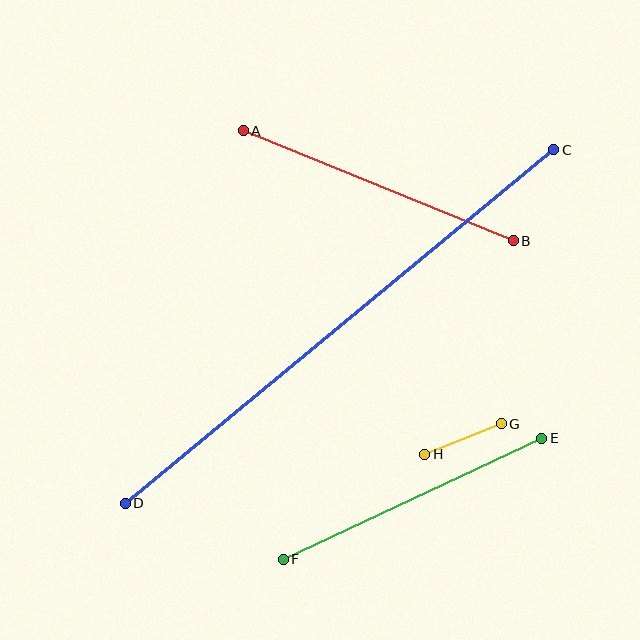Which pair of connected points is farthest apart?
Points C and D are farthest apart.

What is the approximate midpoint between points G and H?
The midpoint is at approximately (463, 439) pixels.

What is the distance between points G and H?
The distance is approximately 82 pixels.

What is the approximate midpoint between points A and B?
The midpoint is at approximately (378, 186) pixels.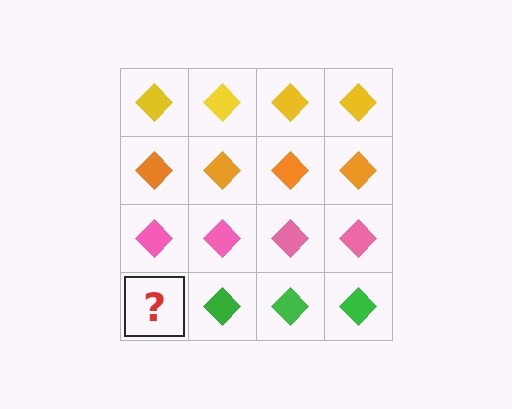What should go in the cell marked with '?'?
The missing cell should contain a green diamond.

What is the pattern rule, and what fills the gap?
The rule is that each row has a consistent color. The gap should be filled with a green diamond.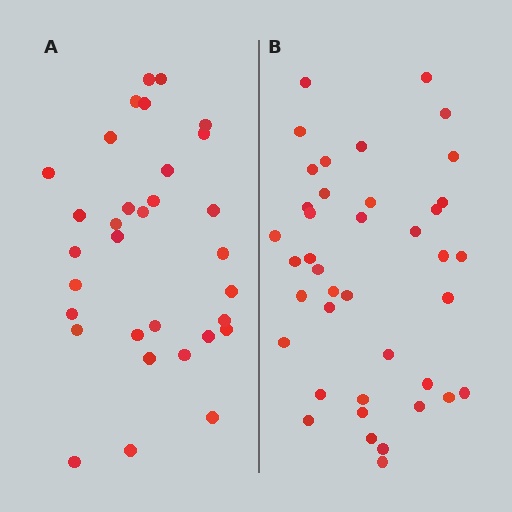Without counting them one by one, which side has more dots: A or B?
Region B (the right region) has more dots.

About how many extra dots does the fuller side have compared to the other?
Region B has roughly 8 or so more dots than region A.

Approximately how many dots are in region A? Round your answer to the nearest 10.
About 30 dots. (The exact count is 32, which rounds to 30.)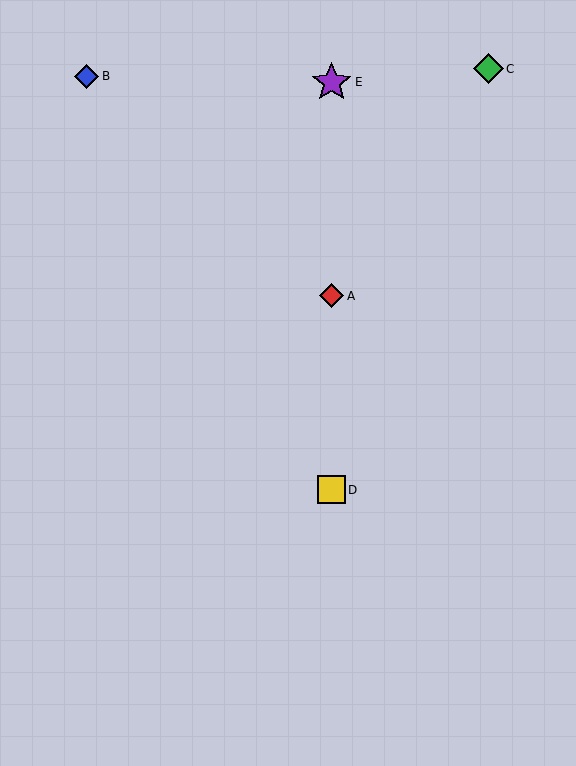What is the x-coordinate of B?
Object B is at x≈87.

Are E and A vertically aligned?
Yes, both are at x≈332.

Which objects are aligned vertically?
Objects A, D, E are aligned vertically.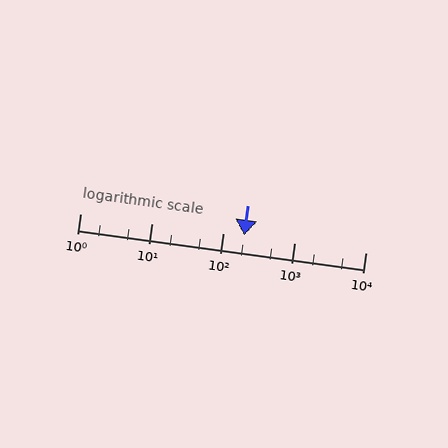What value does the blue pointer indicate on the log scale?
The pointer indicates approximately 200.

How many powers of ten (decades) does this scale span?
The scale spans 4 decades, from 1 to 10000.